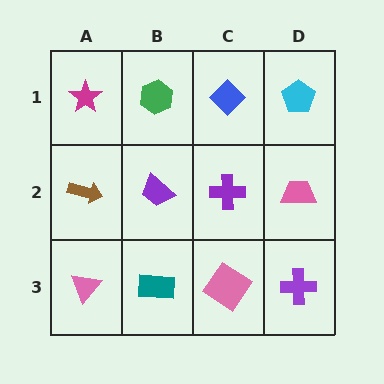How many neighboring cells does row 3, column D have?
2.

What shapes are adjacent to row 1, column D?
A pink trapezoid (row 2, column D), a blue diamond (row 1, column C).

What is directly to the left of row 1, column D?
A blue diamond.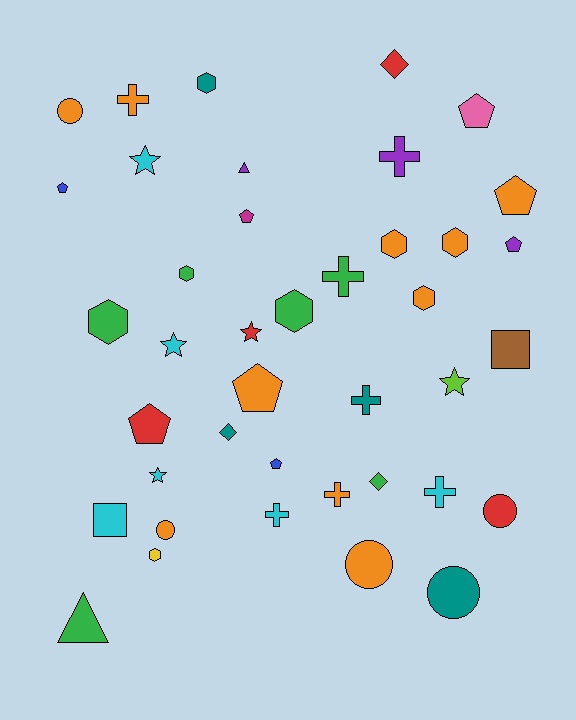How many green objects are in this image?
There are 6 green objects.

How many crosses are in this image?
There are 7 crosses.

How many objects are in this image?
There are 40 objects.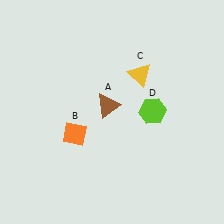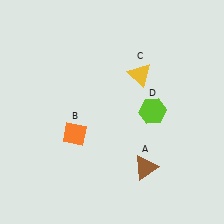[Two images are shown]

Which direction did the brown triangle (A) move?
The brown triangle (A) moved down.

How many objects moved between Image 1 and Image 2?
1 object moved between the two images.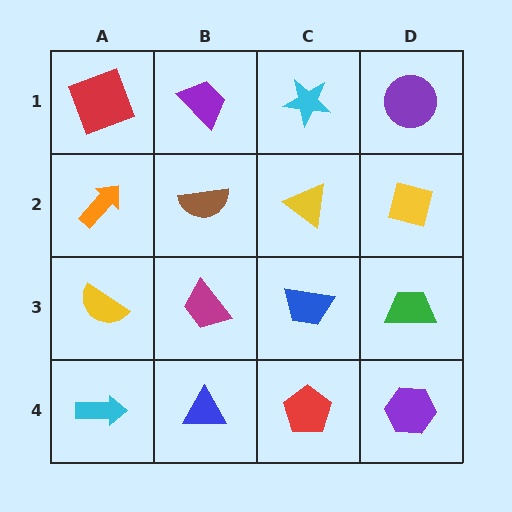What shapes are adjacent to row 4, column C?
A blue trapezoid (row 3, column C), a blue triangle (row 4, column B), a purple hexagon (row 4, column D).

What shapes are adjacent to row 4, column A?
A yellow semicircle (row 3, column A), a blue triangle (row 4, column B).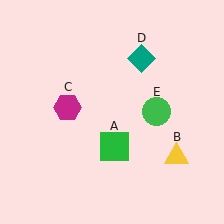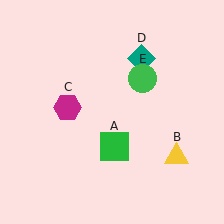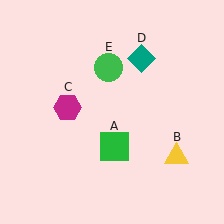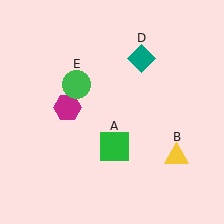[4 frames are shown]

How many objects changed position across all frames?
1 object changed position: green circle (object E).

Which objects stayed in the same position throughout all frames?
Green square (object A) and yellow triangle (object B) and magenta hexagon (object C) and teal diamond (object D) remained stationary.